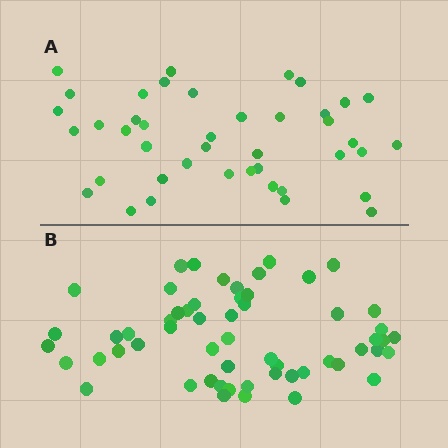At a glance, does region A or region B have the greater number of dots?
Region B (the bottom region) has more dots.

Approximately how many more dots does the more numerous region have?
Region B has approximately 15 more dots than region A.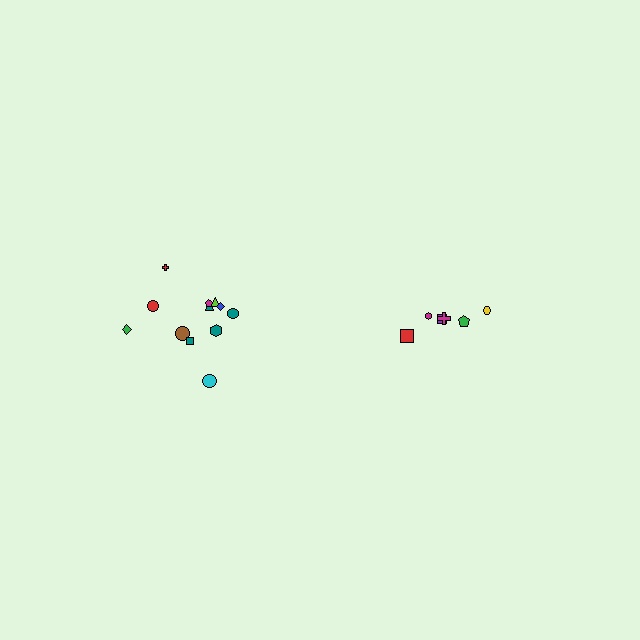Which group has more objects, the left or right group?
The left group.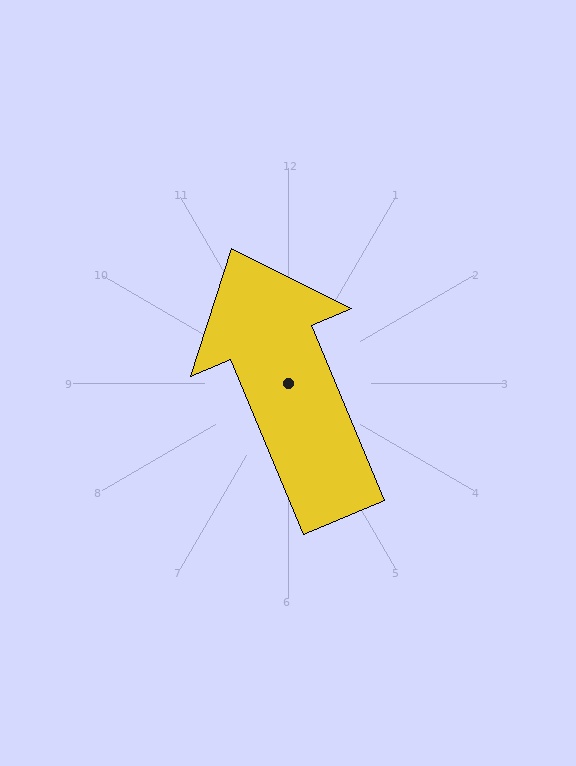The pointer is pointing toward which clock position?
Roughly 11 o'clock.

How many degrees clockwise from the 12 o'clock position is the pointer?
Approximately 337 degrees.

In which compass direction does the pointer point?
Northwest.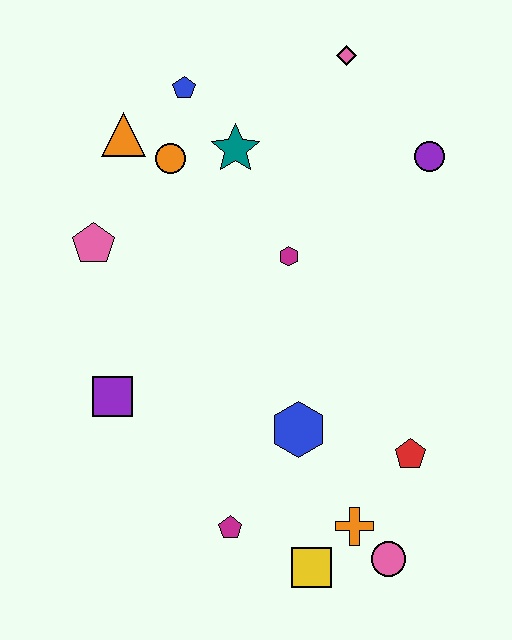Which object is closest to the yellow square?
The orange cross is closest to the yellow square.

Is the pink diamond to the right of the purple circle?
No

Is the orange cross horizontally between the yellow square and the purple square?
No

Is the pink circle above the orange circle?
No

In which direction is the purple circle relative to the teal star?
The purple circle is to the right of the teal star.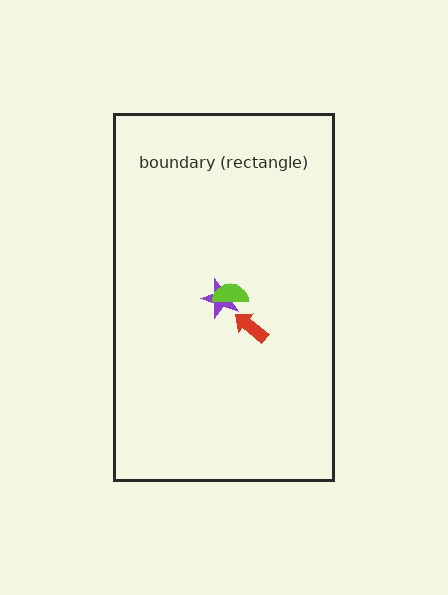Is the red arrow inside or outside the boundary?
Inside.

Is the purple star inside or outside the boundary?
Inside.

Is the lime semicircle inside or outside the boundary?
Inside.